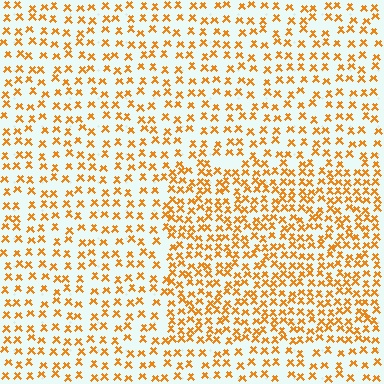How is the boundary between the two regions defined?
The boundary is defined by a change in element density (approximately 1.8x ratio). All elements are the same color, size, and shape.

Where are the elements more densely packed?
The elements are more densely packed inside the rectangle boundary.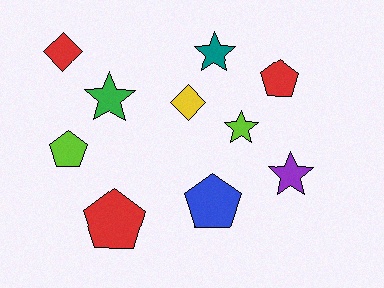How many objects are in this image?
There are 10 objects.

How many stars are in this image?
There are 4 stars.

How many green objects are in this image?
There is 1 green object.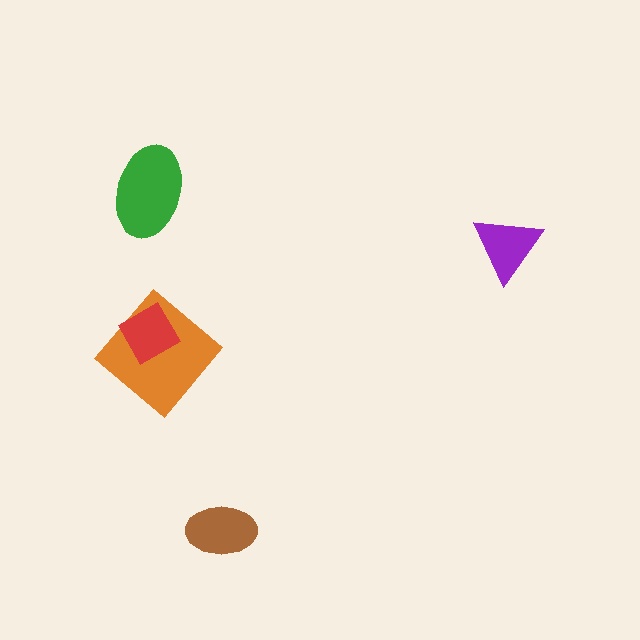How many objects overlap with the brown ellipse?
0 objects overlap with the brown ellipse.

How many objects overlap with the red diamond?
1 object overlaps with the red diamond.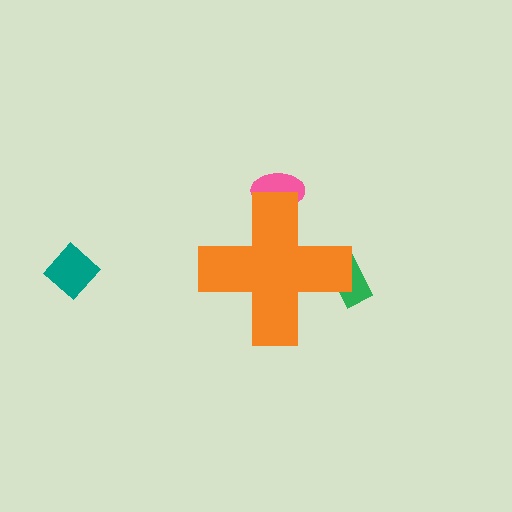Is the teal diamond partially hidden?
No, the teal diamond is fully visible.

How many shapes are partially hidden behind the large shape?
2 shapes are partially hidden.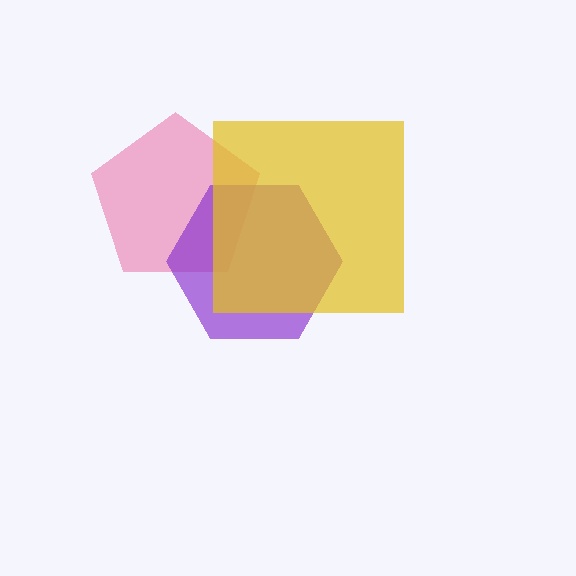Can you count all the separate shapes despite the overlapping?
Yes, there are 3 separate shapes.